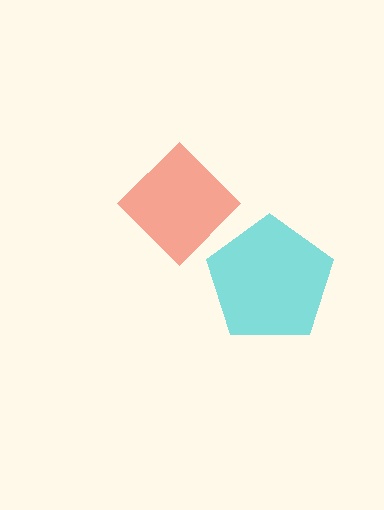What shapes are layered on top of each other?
The layered shapes are: a cyan pentagon, a red diamond.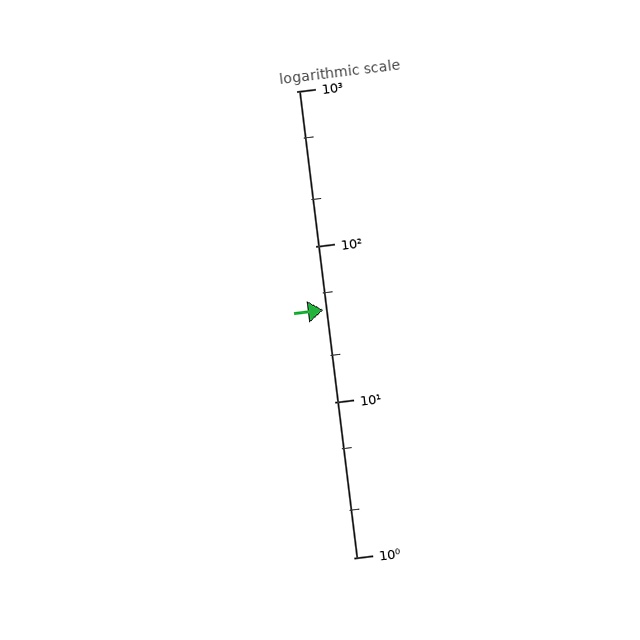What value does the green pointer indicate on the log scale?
The pointer indicates approximately 39.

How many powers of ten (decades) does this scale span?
The scale spans 3 decades, from 1 to 1000.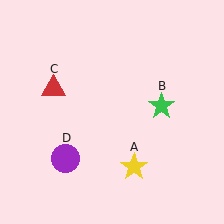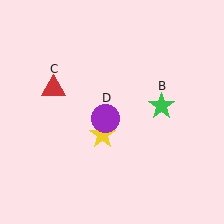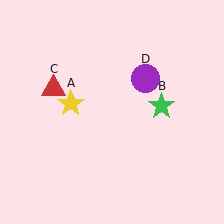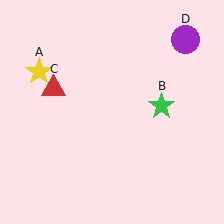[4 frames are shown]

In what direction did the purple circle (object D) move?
The purple circle (object D) moved up and to the right.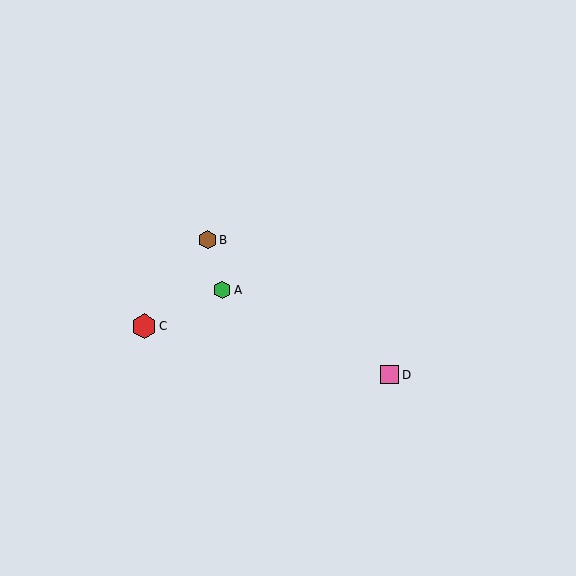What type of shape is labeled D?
Shape D is a pink square.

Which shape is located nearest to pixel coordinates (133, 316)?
The red hexagon (labeled C) at (144, 326) is nearest to that location.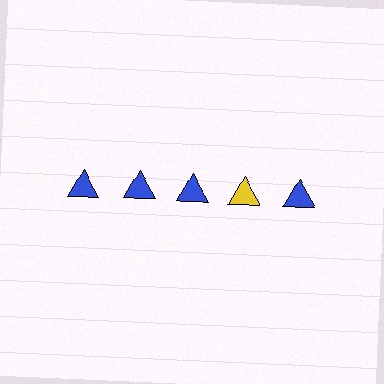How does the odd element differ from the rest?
It has a different color: yellow instead of blue.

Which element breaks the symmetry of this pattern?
The yellow triangle in the top row, second from right column breaks the symmetry. All other shapes are blue triangles.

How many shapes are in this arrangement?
There are 5 shapes arranged in a grid pattern.